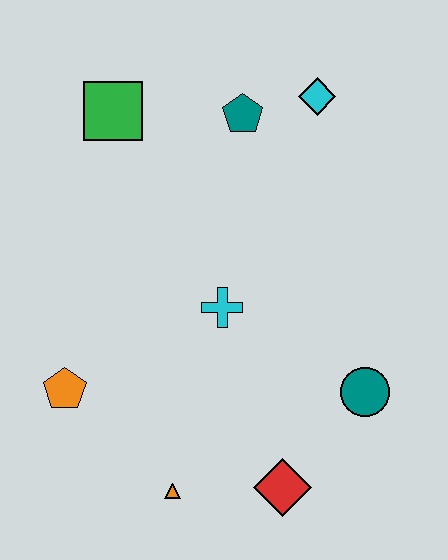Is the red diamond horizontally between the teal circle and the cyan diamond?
No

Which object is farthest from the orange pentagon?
The cyan diamond is farthest from the orange pentagon.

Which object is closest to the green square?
The teal pentagon is closest to the green square.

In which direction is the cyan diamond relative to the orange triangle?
The cyan diamond is above the orange triangle.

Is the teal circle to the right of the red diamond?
Yes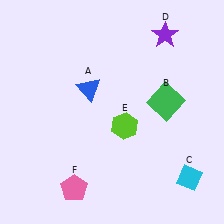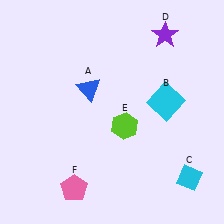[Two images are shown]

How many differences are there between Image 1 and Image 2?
There is 1 difference between the two images.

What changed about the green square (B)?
In Image 1, B is green. In Image 2, it changed to cyan.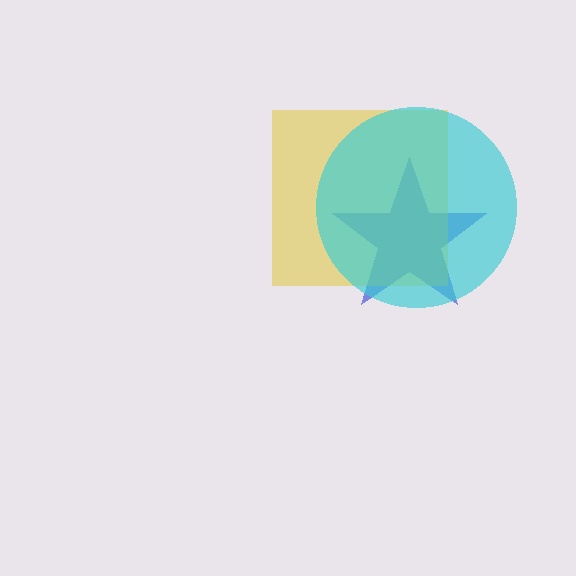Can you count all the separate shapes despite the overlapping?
Yes, there are 3 separate shapes.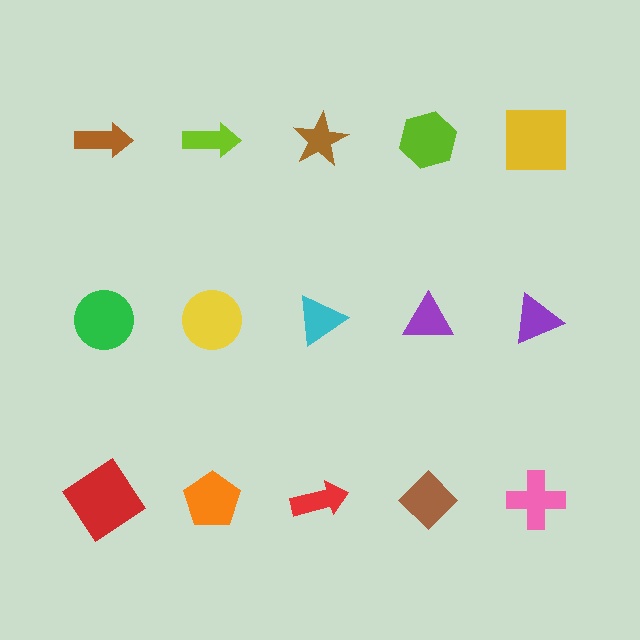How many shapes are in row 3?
5 shapes.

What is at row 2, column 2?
A yellow circle.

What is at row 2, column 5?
A purple triangle.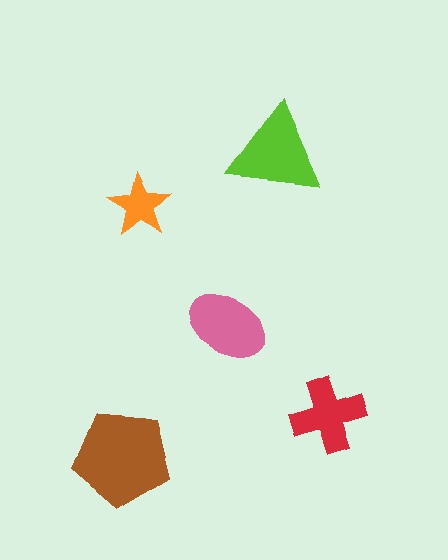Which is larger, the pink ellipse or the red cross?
The pink ellipse.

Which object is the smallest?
The orange star.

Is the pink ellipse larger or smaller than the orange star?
Larger.